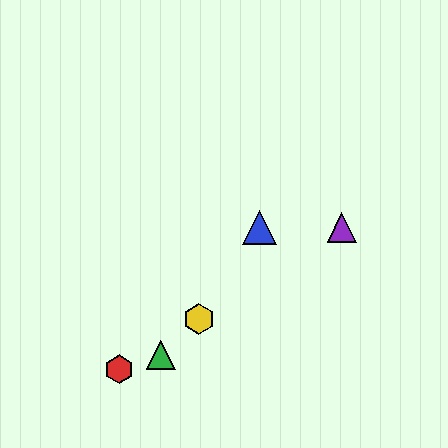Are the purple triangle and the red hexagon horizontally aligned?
No, the purple triangle is at y≈228 and the red hexagon is at y≈369.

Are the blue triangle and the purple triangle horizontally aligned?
Yes, both are at y≈228.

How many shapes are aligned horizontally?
2 shapes (the blue triangle, the purple triangle) are aligned horizontally.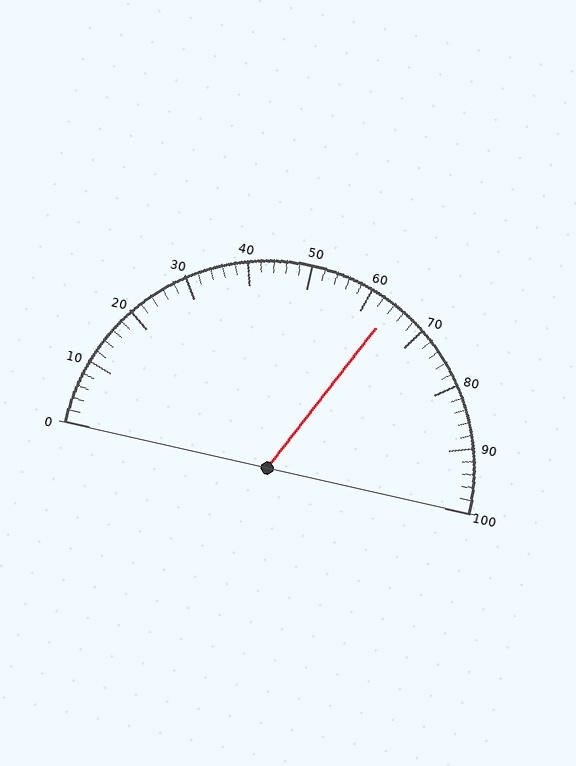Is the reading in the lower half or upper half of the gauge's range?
The reading is in the upper half of the range (0 to 100).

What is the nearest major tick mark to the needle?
The nearest major tick mark is 60.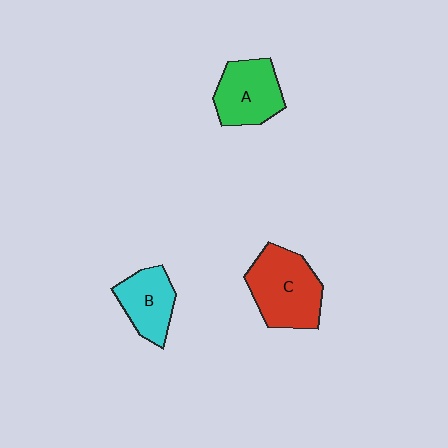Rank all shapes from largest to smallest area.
From largest to smallest: C (red), A (green), B (cyan).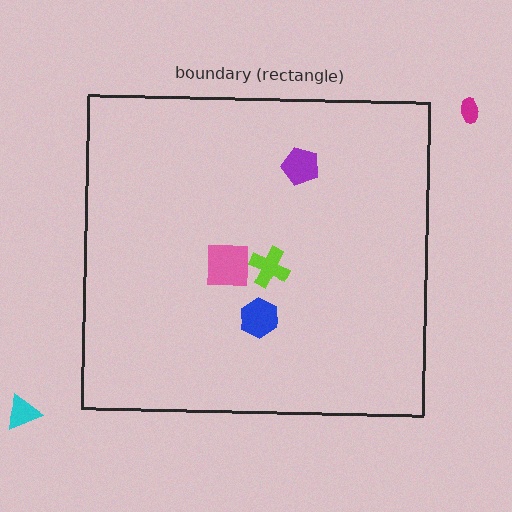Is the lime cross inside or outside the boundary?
Inside.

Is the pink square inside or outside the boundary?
Inside.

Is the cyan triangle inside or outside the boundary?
Outside.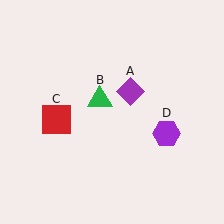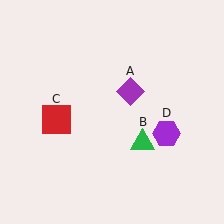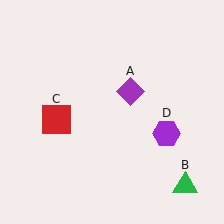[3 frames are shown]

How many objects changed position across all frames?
1 object changed position: green triangle (object B).